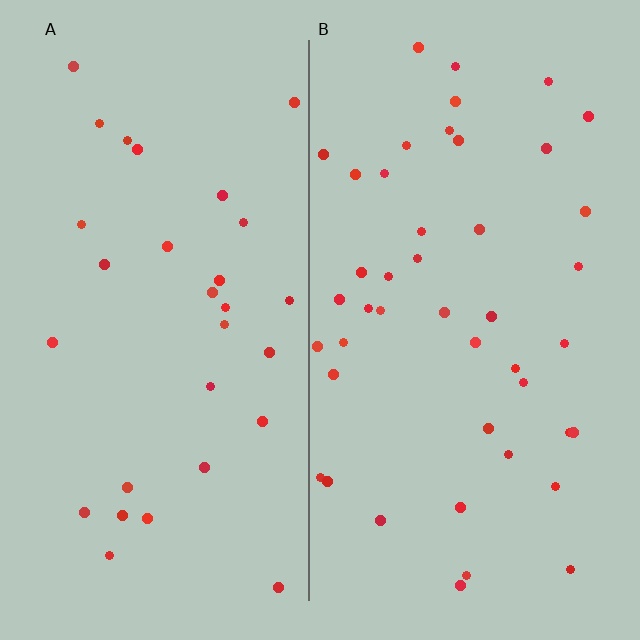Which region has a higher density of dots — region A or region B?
B (the right).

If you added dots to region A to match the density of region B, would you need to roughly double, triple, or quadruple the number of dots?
Approximately double.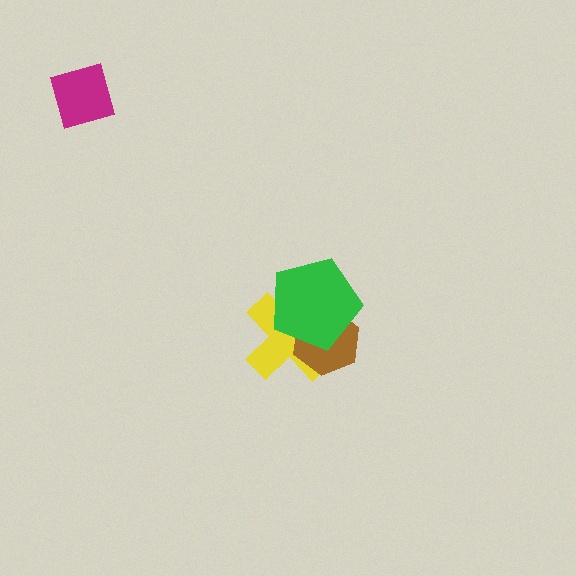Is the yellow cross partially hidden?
Yes, it is partially covered by another shape.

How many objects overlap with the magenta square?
0 objects overlap with the magenta square.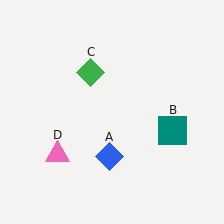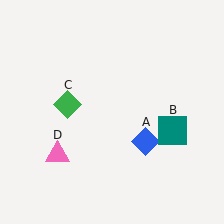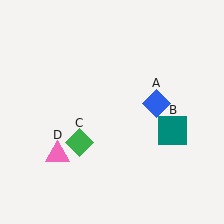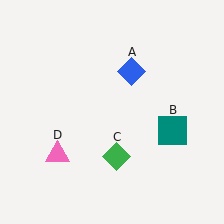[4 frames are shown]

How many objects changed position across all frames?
2 objects changed position: blue diamond (object A), green diamond (object C).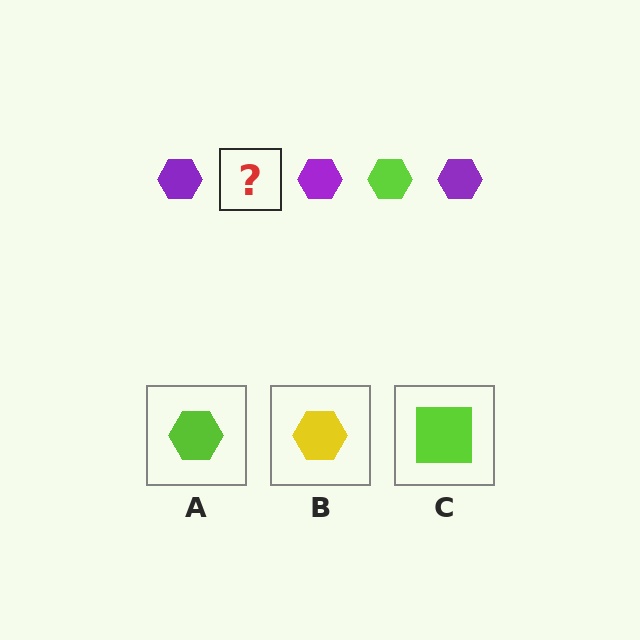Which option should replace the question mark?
Option A.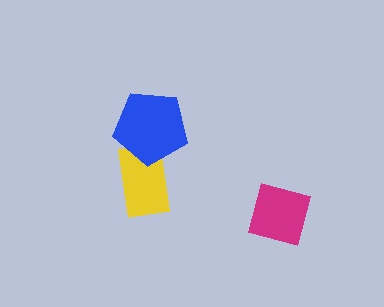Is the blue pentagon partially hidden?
No, no other shape covers it.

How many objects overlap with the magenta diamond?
0 objects overlap with the magenta diamond.